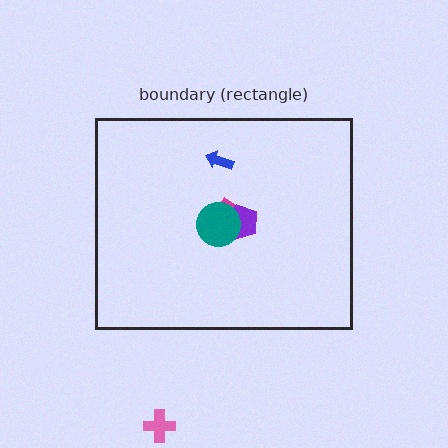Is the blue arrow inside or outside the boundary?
Inside.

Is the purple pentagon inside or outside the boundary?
Inside.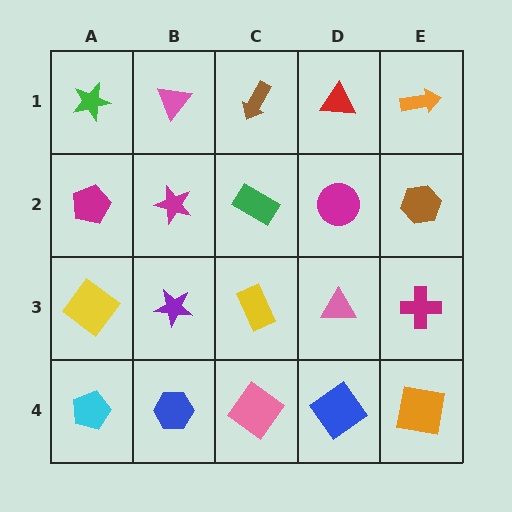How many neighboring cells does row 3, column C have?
4.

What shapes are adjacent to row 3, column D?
A magenta circle (row 2, column D), a blue diamond (row 4, column D), a yellow rectangle (row 3, column C), a magenta cross (row 3, column E).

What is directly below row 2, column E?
A magenta cross.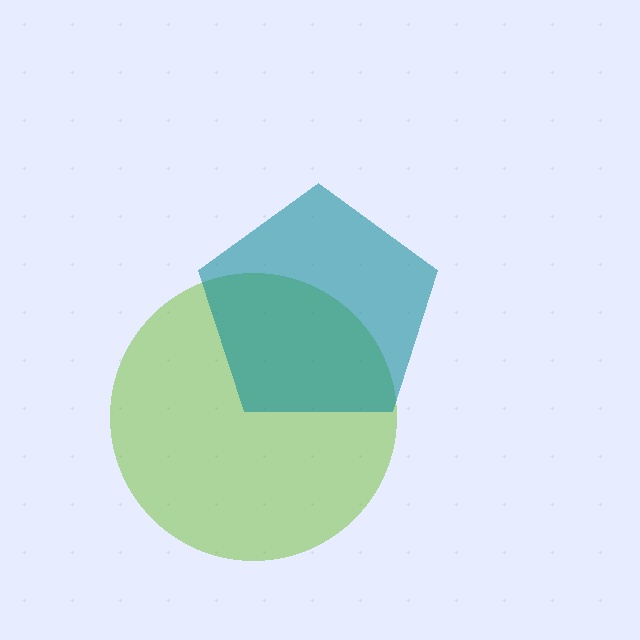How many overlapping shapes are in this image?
There are 2 overlapping shapes in the image.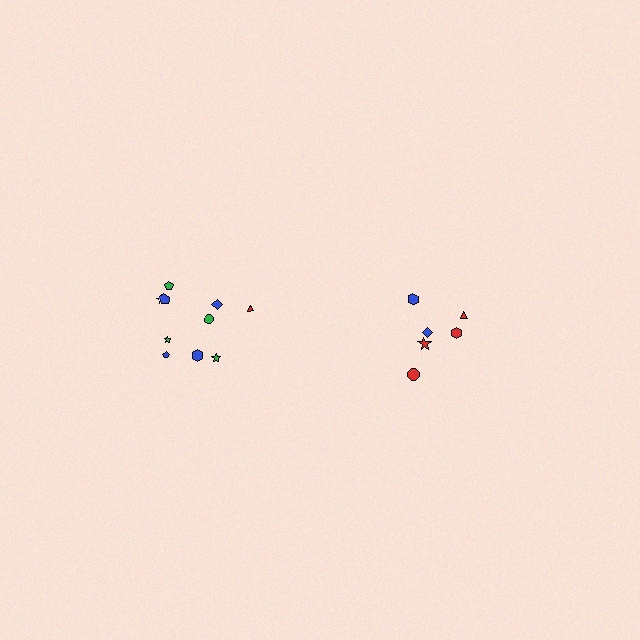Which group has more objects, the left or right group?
The left group.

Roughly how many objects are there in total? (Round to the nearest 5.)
Roughly 15 objects in total.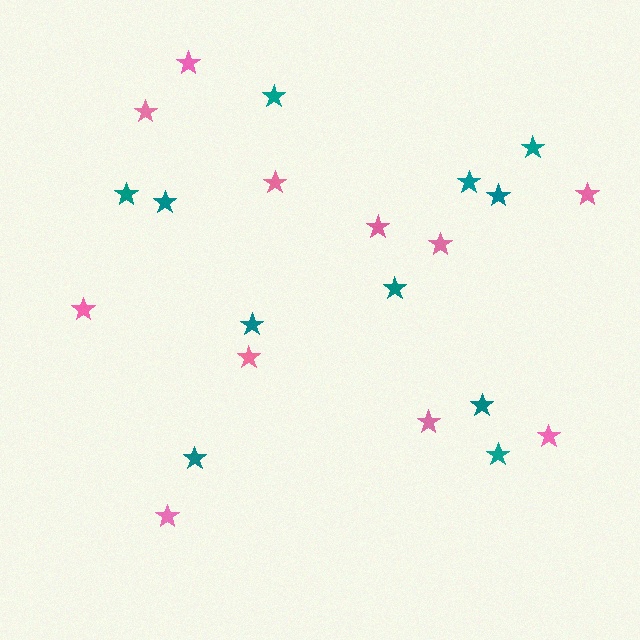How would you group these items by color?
There are 2 groups: one group of pink stars (11) and one group of teal stars (11).